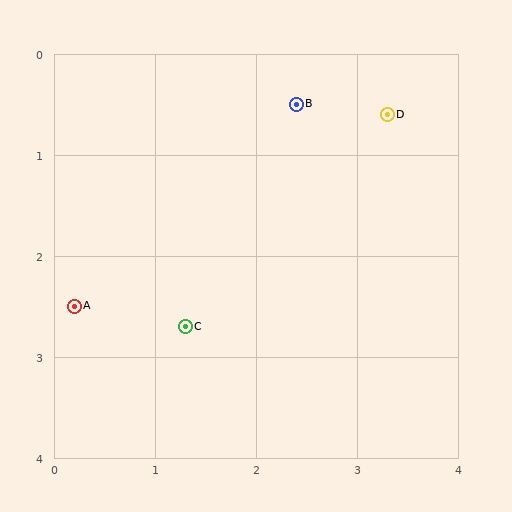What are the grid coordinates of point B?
Point B is at approximately (2.4, 0.5).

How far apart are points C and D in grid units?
Points C and D are about 2.9 grid units apart.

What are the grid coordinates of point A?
Point A is at approximately (0.2, 2.5).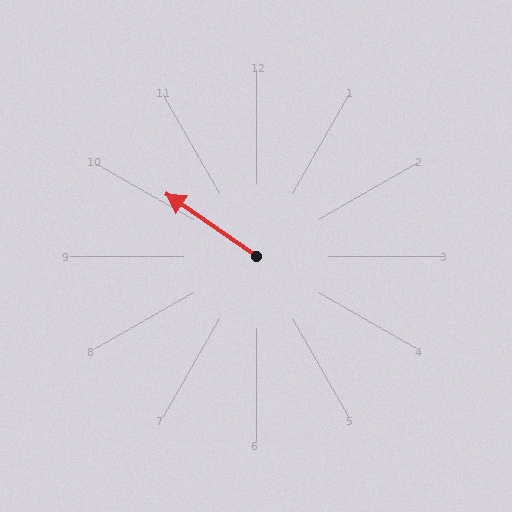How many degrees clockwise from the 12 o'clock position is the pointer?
Approximately 305 degrees.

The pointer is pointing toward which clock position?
Roughly 10 o'clock.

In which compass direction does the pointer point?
Northwest.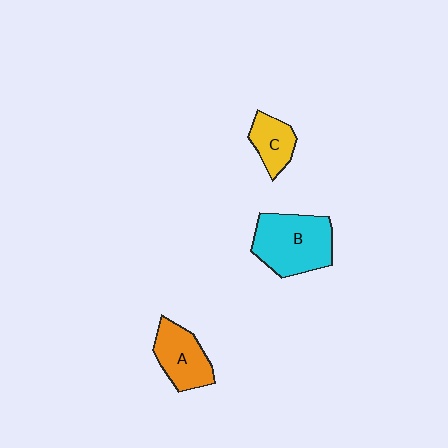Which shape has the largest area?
Shape B (cyan).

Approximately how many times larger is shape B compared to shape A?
Approximately 1.5 times.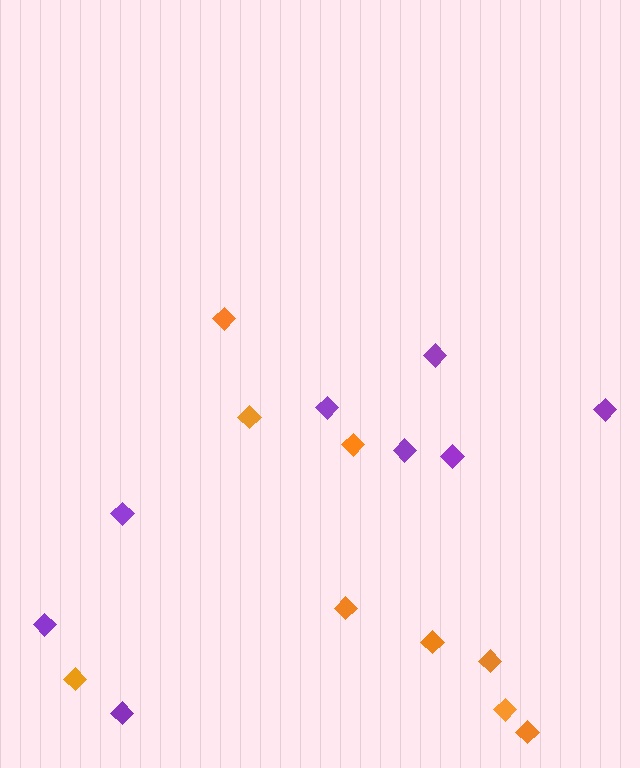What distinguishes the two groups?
There are 2 groups: one group of purple diamonds (8) and one group of orange diamonds (9).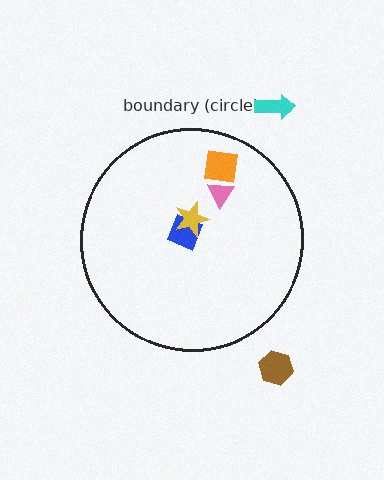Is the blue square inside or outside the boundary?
Inside.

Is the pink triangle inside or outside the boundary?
Inside.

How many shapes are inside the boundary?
4 inside, 2 outside.